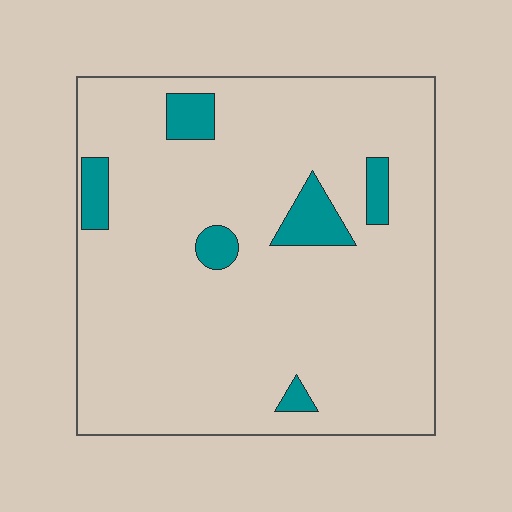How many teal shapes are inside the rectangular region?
6.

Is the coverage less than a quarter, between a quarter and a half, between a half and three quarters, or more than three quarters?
Less than a quarter.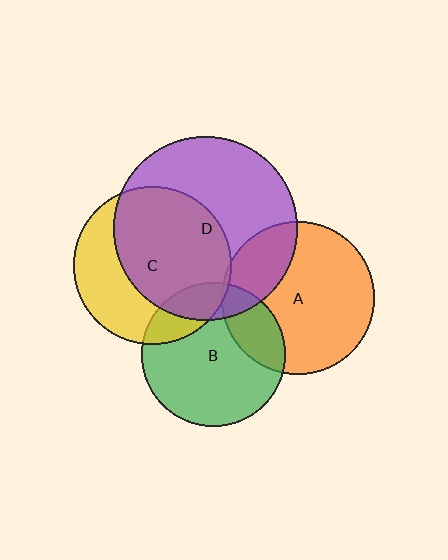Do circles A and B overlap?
Yes.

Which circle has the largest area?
Circle D (purple).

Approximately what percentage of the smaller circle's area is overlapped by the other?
Approximately 20%.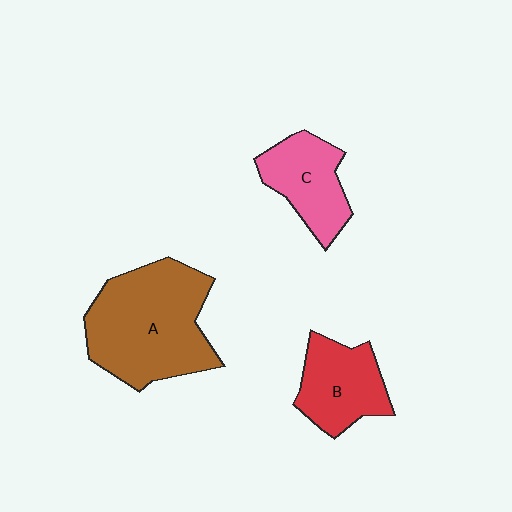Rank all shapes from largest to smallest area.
From largest to smallest: A (brown), B (red), C (pink).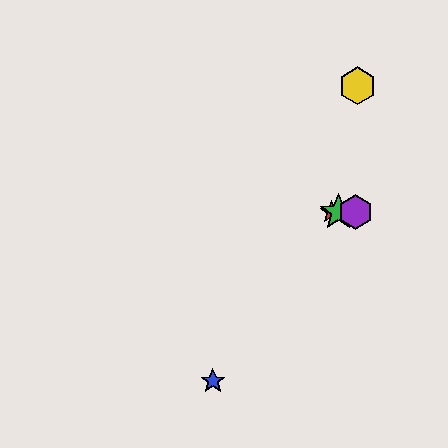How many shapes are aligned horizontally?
3 shapes (the red star, the green star, the purple hexagon) are aligned horizontally.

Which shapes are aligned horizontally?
The red star, the green star, the purple hexagon are aligned horizontally.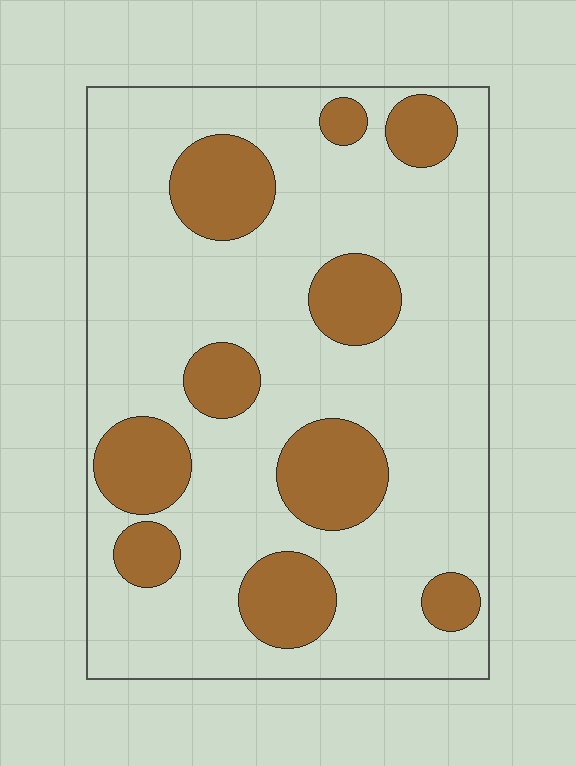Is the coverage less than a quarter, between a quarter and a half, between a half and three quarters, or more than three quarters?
Less than a quarter.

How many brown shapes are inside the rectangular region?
10.